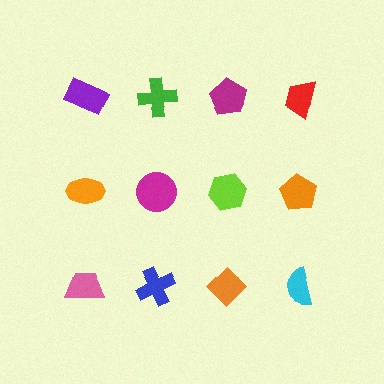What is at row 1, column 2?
A green cross.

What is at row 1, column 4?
A red trapezoid.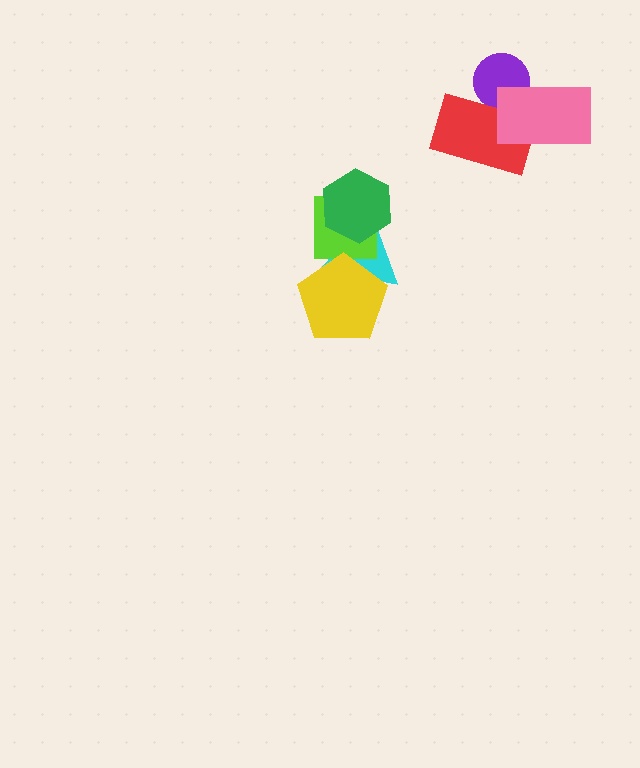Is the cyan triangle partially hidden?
Yes, it is partially covered by another shape.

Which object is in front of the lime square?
The green hexagon is in front of the lime square.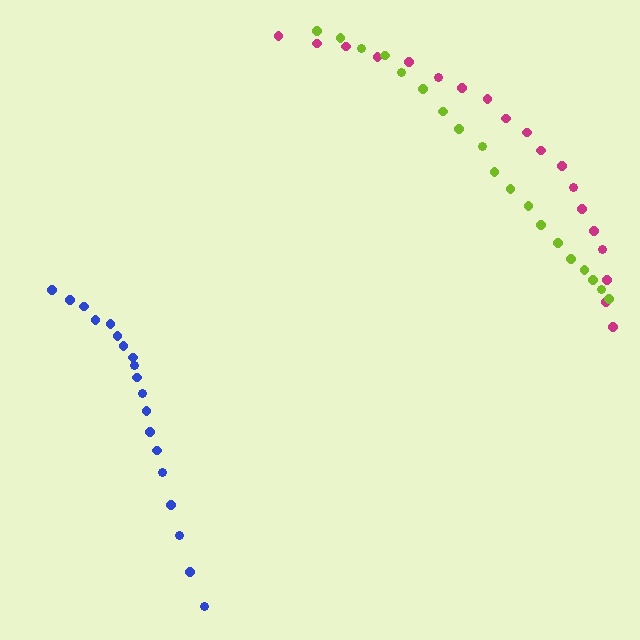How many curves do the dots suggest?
There are 3 distinct paths.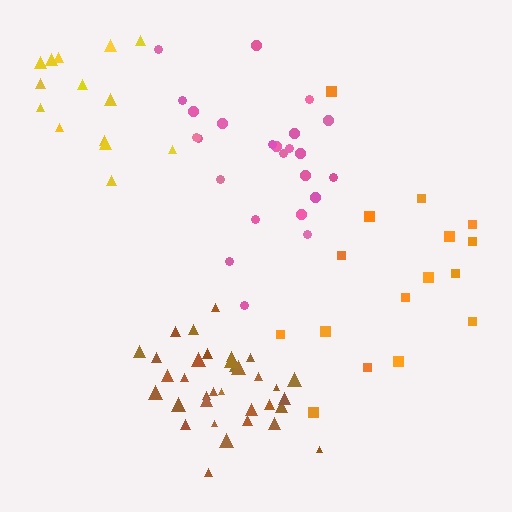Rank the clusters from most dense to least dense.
brown, pink, yellow, orange.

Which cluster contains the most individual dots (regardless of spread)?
Brown (35).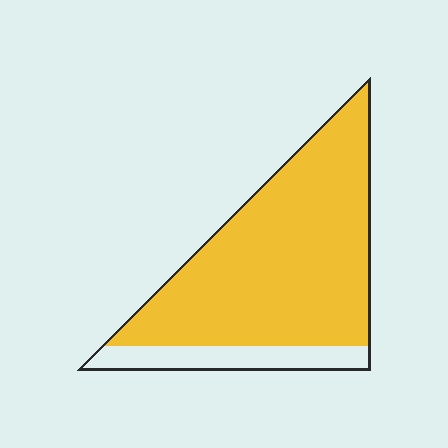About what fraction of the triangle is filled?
About five sixths (5/6).